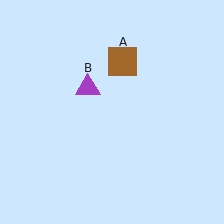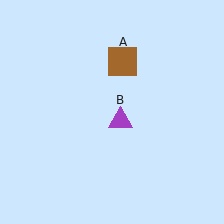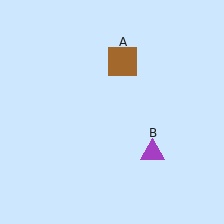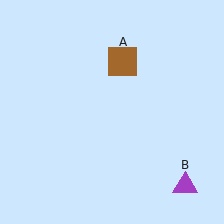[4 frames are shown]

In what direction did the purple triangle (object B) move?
The purple triangle (object B) moved down and to the right.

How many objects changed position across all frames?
1 object changed position: purple triangle (object B).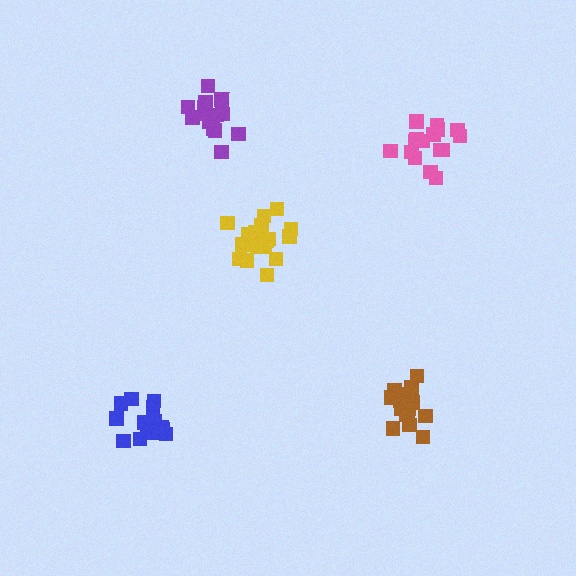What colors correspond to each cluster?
The clusters are colored: pink, brown, purple, yellow, blue.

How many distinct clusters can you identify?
There are 5 distinct clusters.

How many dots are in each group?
Group 1: 16 dots, Group 2: 17 dots, Group 3: 14 dots, Group 4: 18 dots, Group 5: 17 dots (82 total).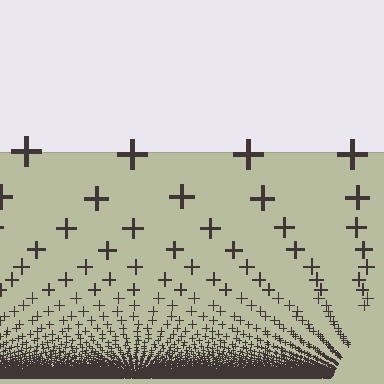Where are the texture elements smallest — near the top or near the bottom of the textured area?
Near the bottom.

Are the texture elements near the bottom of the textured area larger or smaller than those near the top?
Smaller. The gradient is inverted — elements near the bottom are smaller and denser.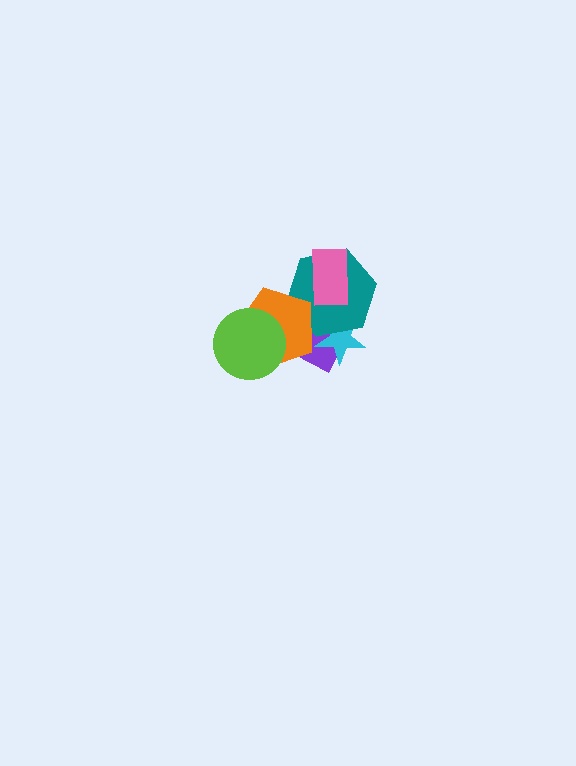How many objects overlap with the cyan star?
3 objects overlap with the cyan star.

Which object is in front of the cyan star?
The teal hexagon is in front of the cyan star.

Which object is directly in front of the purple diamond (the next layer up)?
The cyan star is directly in front of the purple diamond.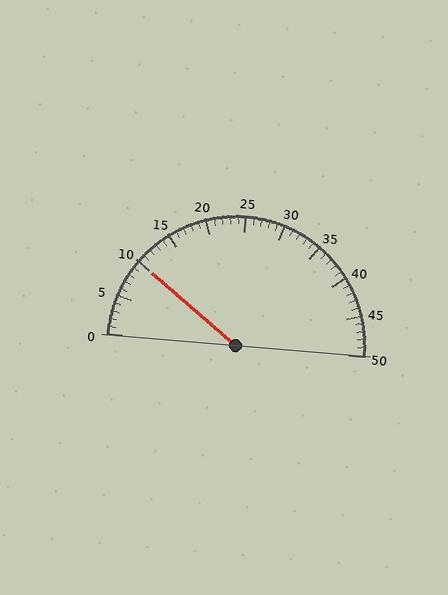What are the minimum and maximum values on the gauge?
The gauge ranges from 0 to 50.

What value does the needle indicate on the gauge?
The needle indicates approximately 10.